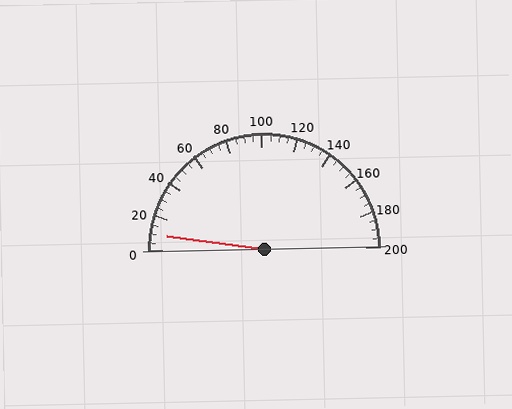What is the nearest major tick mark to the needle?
The nearest major tick mark is 0.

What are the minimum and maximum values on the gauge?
The gauge ranges from 0 to 200.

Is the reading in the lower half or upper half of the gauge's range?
The reading is in the lower half of the range (0 to 200).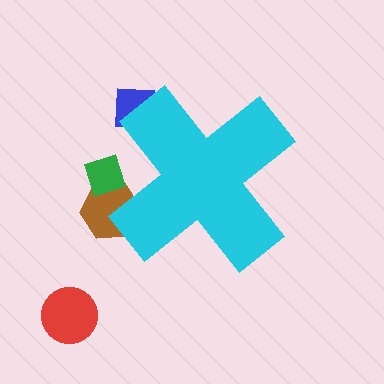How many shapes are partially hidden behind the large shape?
3 shapes are partially hidden.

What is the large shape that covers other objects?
A cyan cross.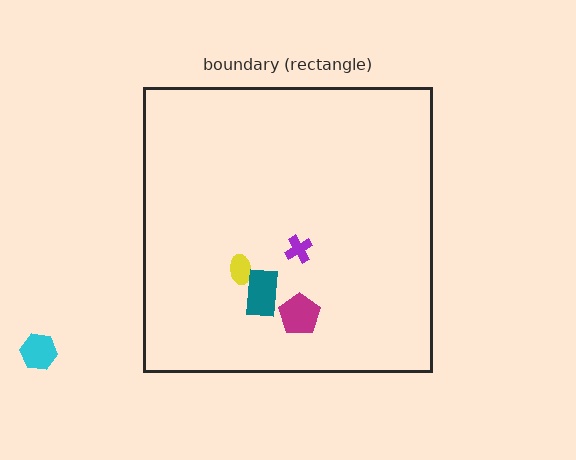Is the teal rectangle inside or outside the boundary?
Inside.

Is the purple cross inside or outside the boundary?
Inside.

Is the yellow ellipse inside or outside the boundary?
Inside.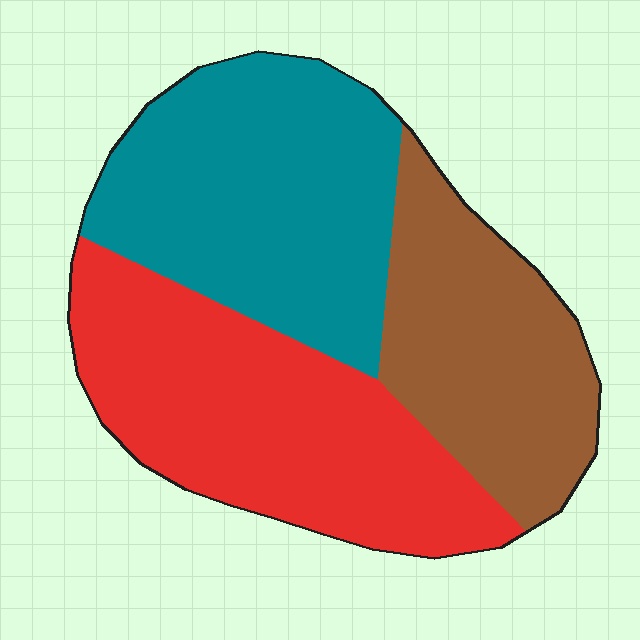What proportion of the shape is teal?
Teal covers 36% of the shape.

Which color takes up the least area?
Brown, at roughly 25%.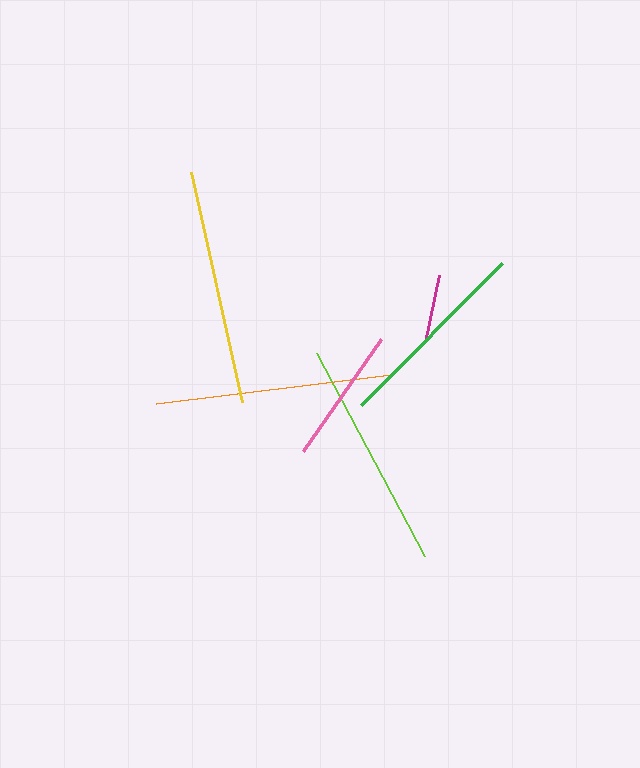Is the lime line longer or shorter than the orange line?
The orange line is longer than the lime line.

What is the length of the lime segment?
The lime segment is approximately 231 pixels long.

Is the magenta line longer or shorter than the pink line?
The pink line is longer than the magenta line.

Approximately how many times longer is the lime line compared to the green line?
The lime line is approximately 1.2 times the length of the green line.